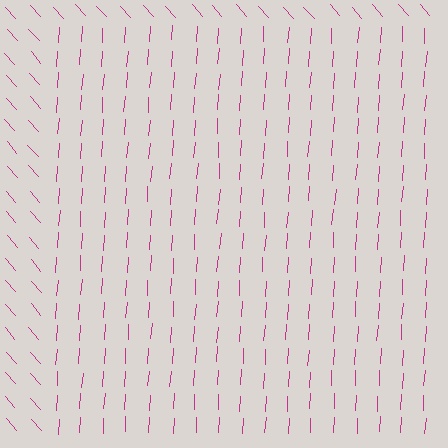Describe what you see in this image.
The image is filled with small magenta line segments. A rectangle region in the image has lines oriented differently from the surrounding lines, creating a visible texture boundary.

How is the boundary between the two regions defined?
The boundary is defined purely by a change in line orientation (approximately 45 degrees difference). All lines are the same color and thickness.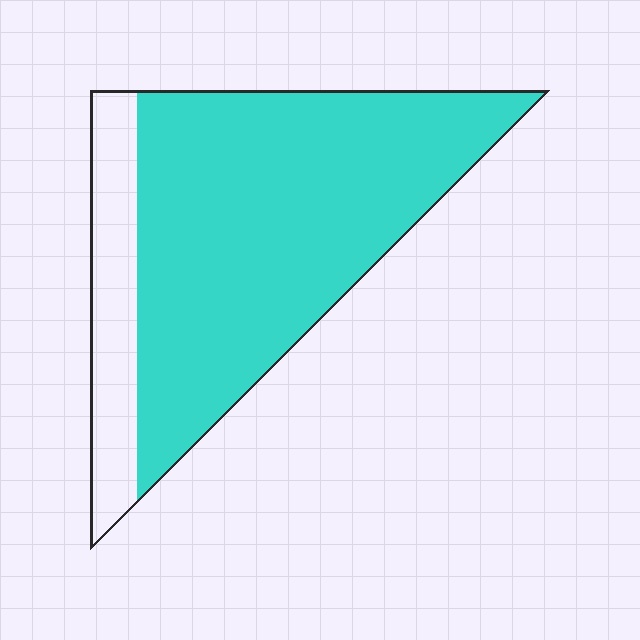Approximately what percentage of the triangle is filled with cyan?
Approximately 80%.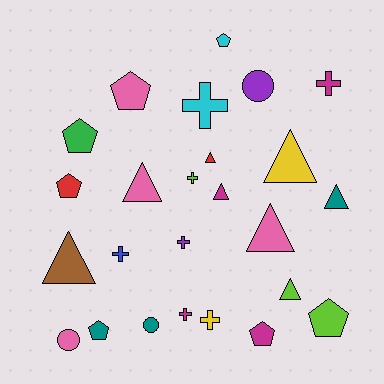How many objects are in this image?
There are 25 objects.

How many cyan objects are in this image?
There are 2 cyan objects.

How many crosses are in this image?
There are 7 crosses.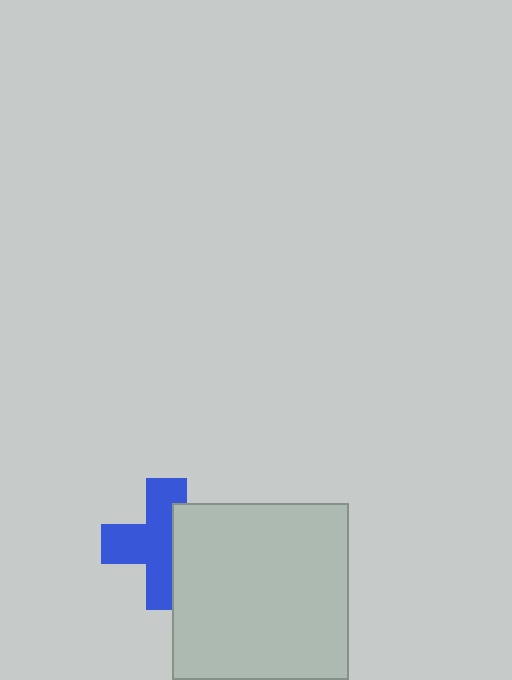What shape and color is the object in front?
The object in front is a light gray square.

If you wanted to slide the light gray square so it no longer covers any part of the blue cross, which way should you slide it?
Slide it right — that is the most direct way to separate the two shapes.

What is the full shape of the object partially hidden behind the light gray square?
The partially hidden object is a blue cross.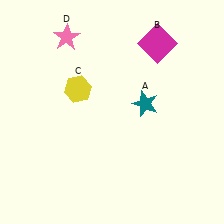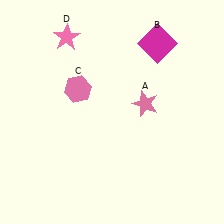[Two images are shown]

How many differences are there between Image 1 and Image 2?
There are 2 differences between the two images.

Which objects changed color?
A changed from teal to pink. C changed from yellow to pink.